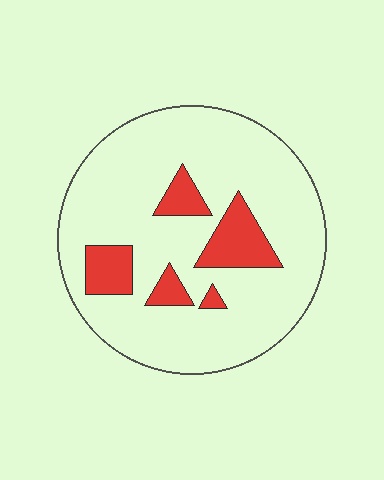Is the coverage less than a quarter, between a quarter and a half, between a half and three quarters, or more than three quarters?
Less than a quarter.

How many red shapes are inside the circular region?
5.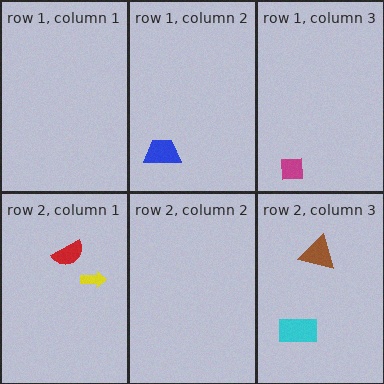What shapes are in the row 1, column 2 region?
The blue trapezoid.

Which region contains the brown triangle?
The row 2, column 3 region.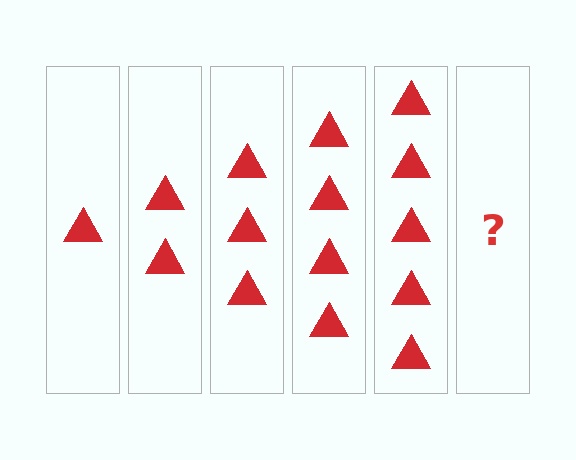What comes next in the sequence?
The next element should be 6 triangles.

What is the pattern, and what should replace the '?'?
The pattern is that each step adds one more triangle. The '?' should be 6 triangles.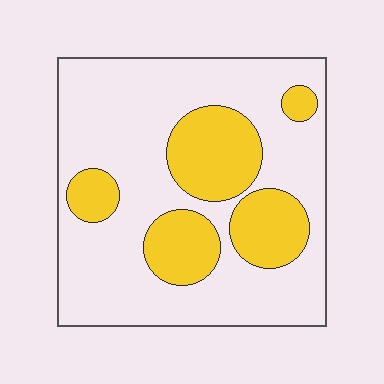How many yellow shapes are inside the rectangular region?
5.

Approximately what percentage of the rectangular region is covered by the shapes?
Approximately 30%.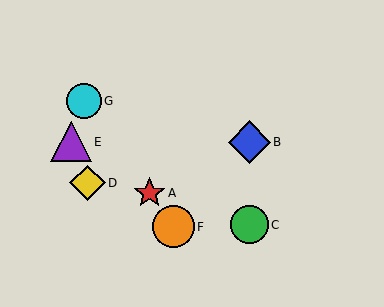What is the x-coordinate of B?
Object B is at x≈249.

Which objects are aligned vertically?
Objects B, C are aligned vertically.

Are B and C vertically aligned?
Yes, both are at x≈249.